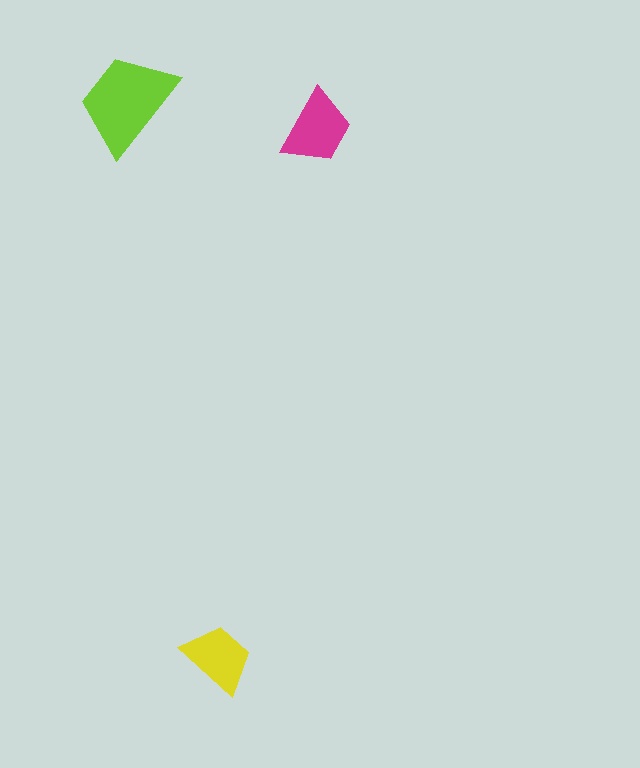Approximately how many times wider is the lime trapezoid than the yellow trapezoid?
About 1.5 times wider.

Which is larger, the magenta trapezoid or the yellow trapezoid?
The magenta one.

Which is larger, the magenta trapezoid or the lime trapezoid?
The lime one.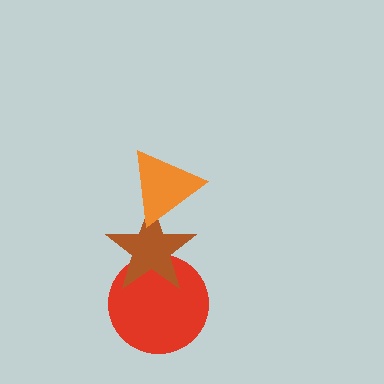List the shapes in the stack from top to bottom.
From top to bottom: the orange triangle, the brown star, the red circle.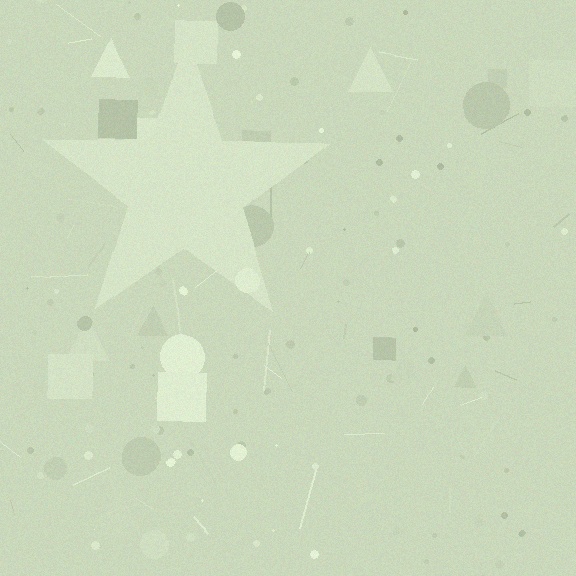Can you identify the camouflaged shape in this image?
The camouflaged shape is a star.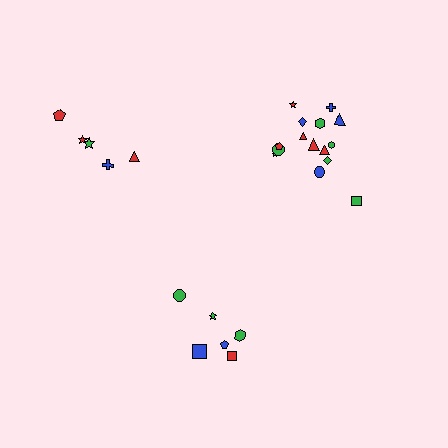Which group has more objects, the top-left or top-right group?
The top-right group.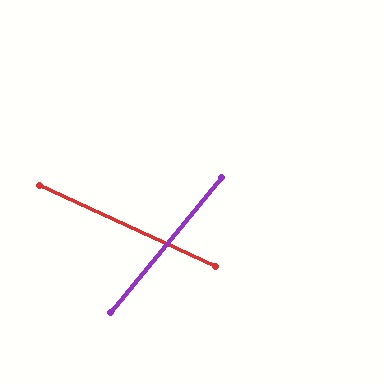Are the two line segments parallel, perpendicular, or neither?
Neither parallel nor perpendicular — they differ by about 75°.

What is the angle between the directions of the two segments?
Approximately 75 degrees.